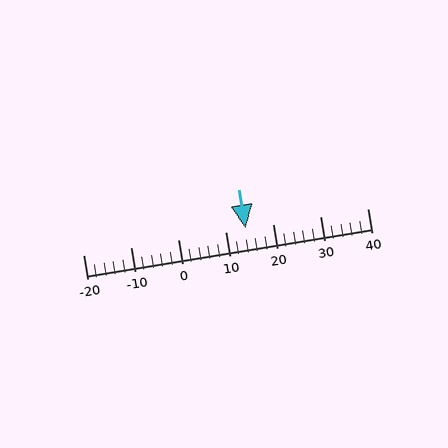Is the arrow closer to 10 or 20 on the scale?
The arrow is closer to 10.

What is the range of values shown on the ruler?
The ruler shows values from -20 to 40.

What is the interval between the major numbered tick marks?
The major tick marks are spaced 10 units apart.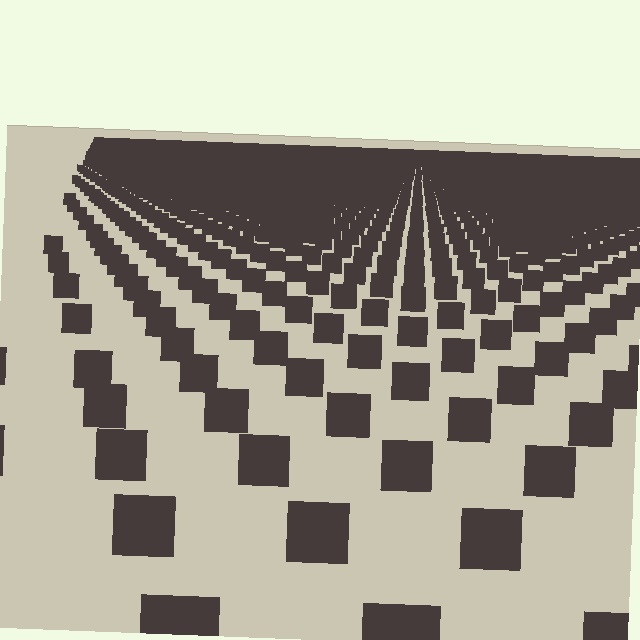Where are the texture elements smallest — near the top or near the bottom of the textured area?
Near the top.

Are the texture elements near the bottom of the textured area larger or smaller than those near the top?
Larger. Near the bottom, elements are closer to the viewer and appear at a bigger on-screen size.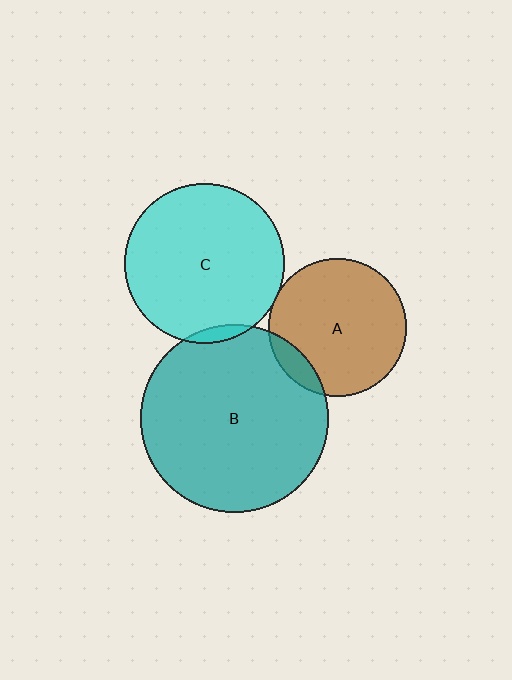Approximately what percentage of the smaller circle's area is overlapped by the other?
Approximately 10%.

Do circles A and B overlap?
Yes.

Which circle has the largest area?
Circle B (teal).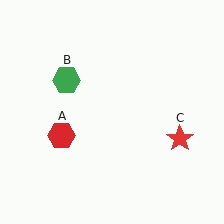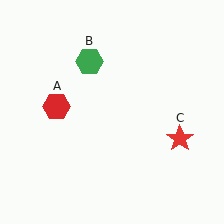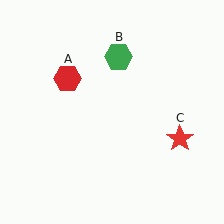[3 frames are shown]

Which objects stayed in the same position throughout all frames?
Red star (object C) remained stationary.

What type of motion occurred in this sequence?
The red hexagon (object A), green hexagon (object B) rotated clockwise around the center of the scene.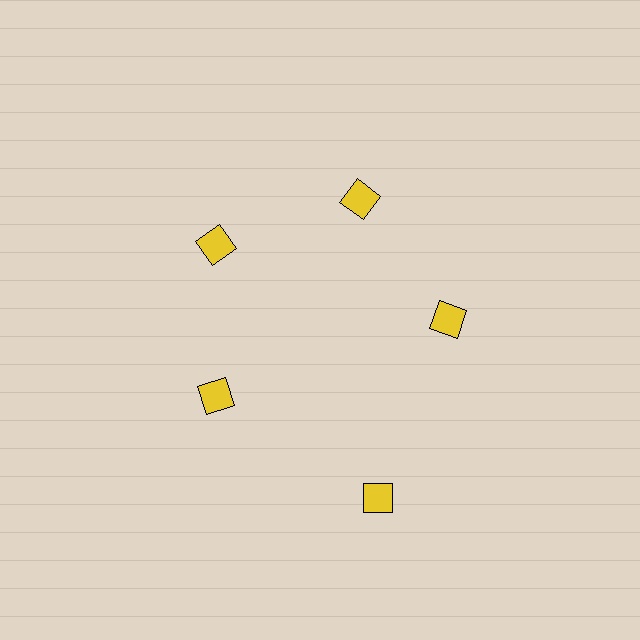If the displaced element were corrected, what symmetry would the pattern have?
It would have 5-fold rotational symmetry — the pattern would map onto itself every 72 degrees.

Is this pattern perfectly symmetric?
No. The 5 yellow diamonds are arranged in a ring, but one element near the 5 o'clock position is pushed outward from the center, breaking the 5-fold rotational symmetry.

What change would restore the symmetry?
The symmetry would be restored by moving it inward, back onto the ring so that all 5 diamonds sit at equal angles and equal distance from the center.